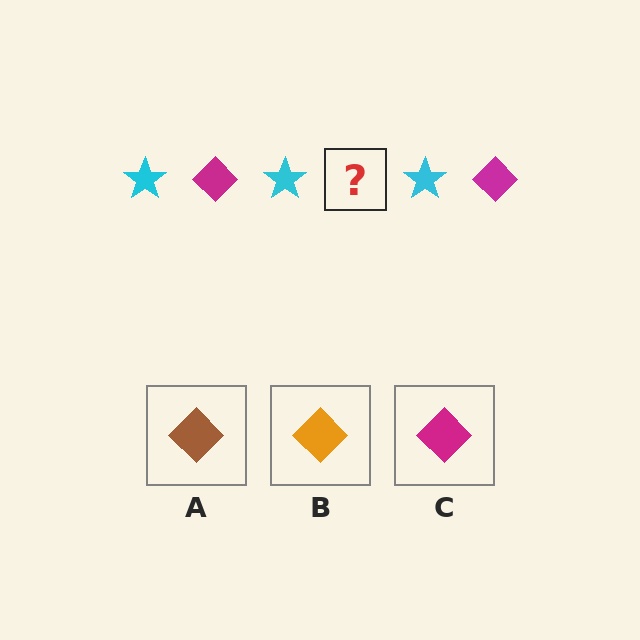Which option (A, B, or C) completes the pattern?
C.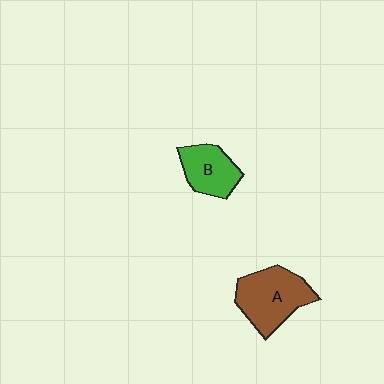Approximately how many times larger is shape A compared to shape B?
Approximately 1.4 times.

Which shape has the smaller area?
Shape B (green).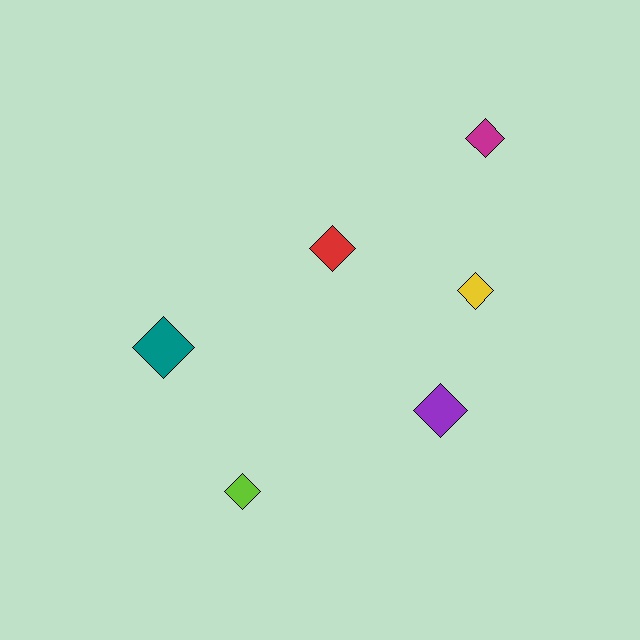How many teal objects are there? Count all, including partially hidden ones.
There is 1 teal object.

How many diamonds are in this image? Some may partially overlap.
There are 6 diamonds.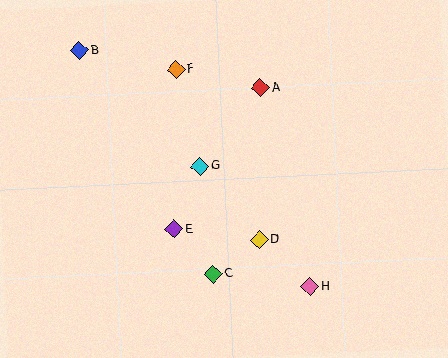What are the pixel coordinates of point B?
Point B is at (80, 51).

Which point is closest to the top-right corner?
Point A is closest to the top-right corner.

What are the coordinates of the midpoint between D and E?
The midpoint between D and E is at (217, 235).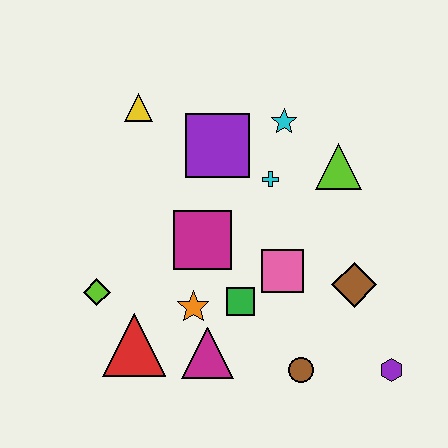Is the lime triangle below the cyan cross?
No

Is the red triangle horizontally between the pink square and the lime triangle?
No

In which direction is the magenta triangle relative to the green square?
The magenta triangle is below the green square.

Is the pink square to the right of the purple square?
Yes